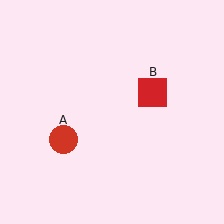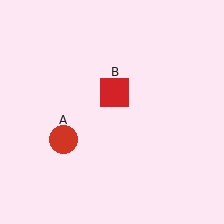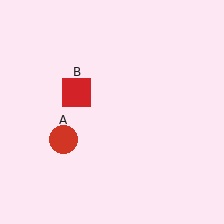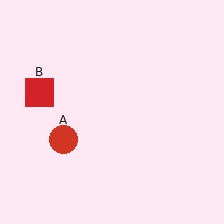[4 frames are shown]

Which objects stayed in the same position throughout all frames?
Red circle (object A) remained stationary.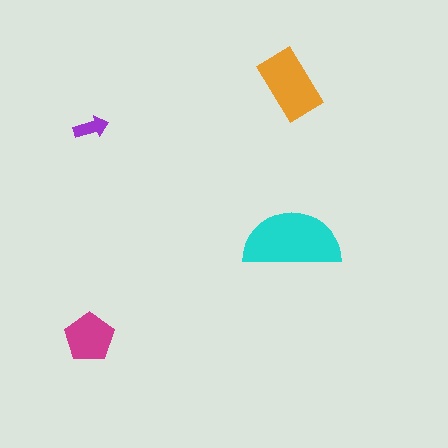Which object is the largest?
The cyan semicircle.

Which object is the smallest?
The purple arrow.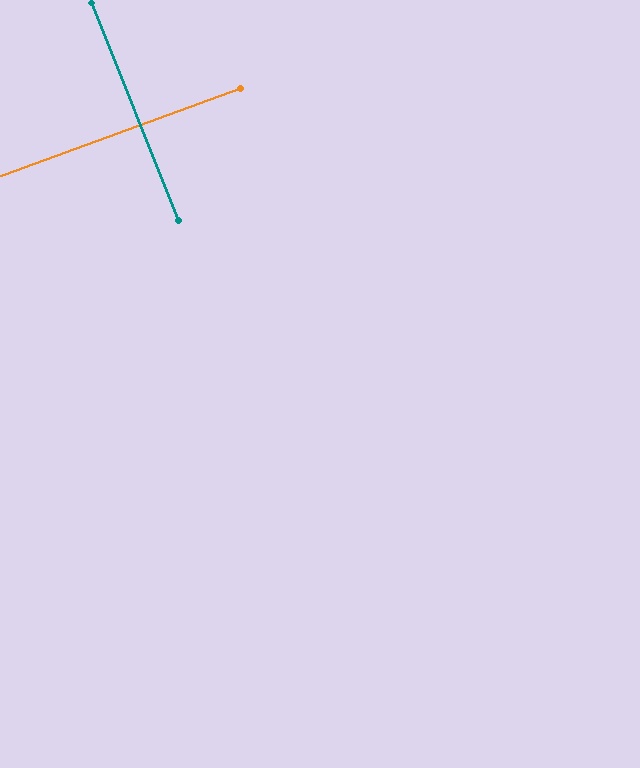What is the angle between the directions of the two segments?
Approximately 88 degrees.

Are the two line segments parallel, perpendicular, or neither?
Perpendicular — they meet at approximately 88°.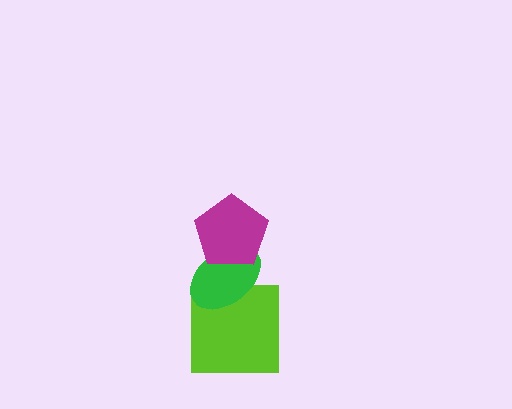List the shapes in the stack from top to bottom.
From top to bottom: the magenta pentagon, the green ellipse, the lime square.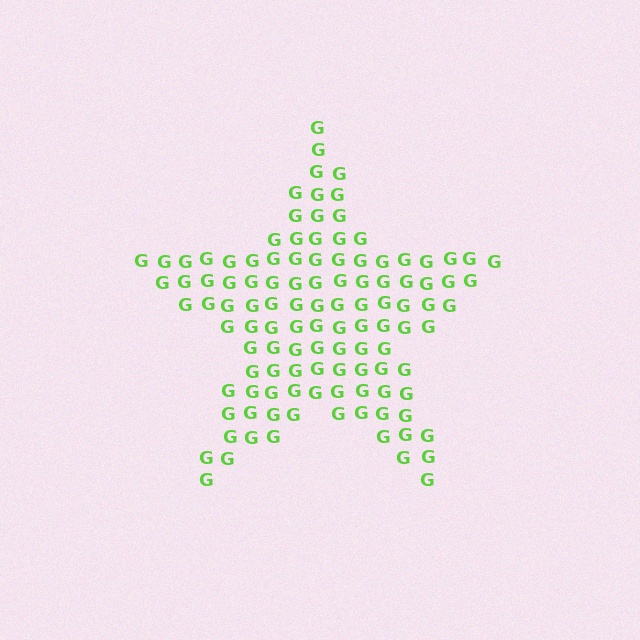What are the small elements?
The small elements are letter G's.